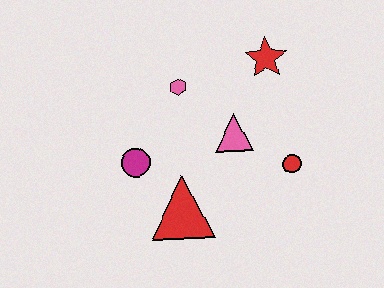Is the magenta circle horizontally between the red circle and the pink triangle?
No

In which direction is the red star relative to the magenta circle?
The red star is to the right of the magenta circle.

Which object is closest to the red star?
The pink triangle is closest to the red star.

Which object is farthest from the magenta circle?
The red star is farthest from the magenta circle.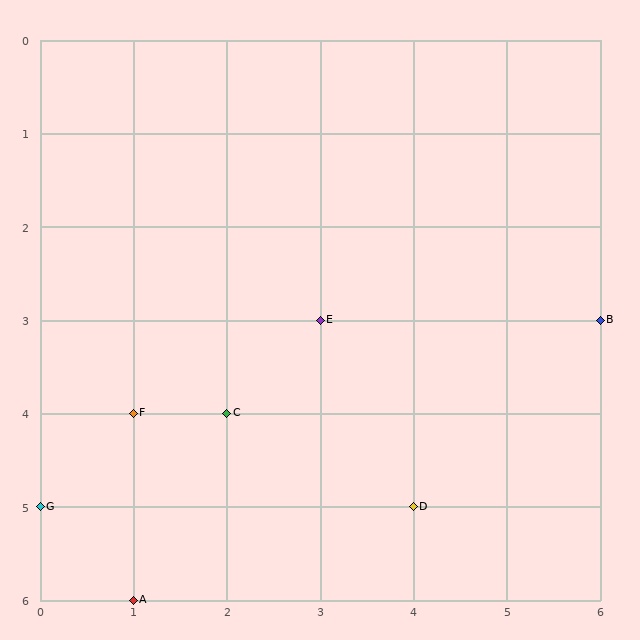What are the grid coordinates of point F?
Point F is at grid coordinates (1, 4).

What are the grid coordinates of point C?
Point C is at grid coordinates (2, 4).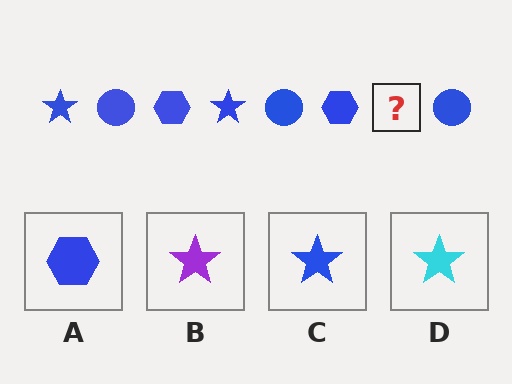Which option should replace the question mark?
Option C.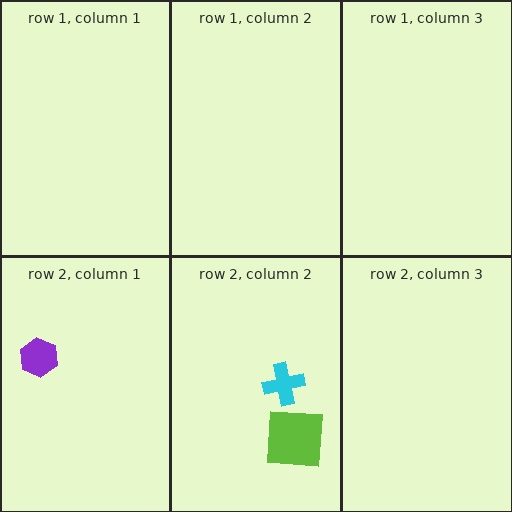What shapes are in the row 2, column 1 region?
The purple hexagon.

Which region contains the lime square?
The row 2, column 2 region.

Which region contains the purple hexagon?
The row 2, column 1 region.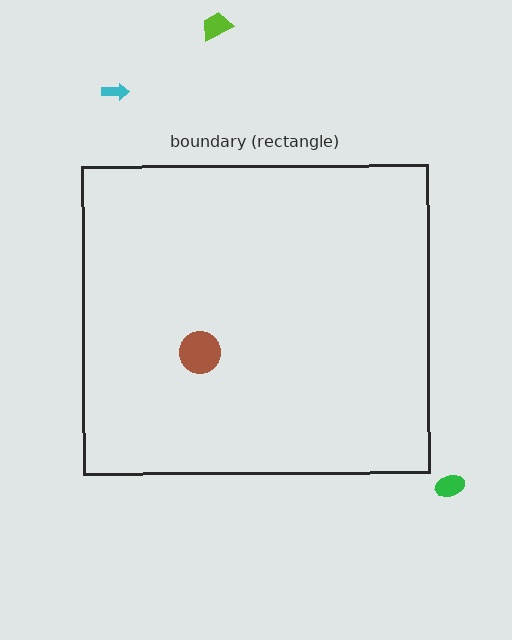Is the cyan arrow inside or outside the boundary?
Outside.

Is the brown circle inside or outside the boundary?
Inside.